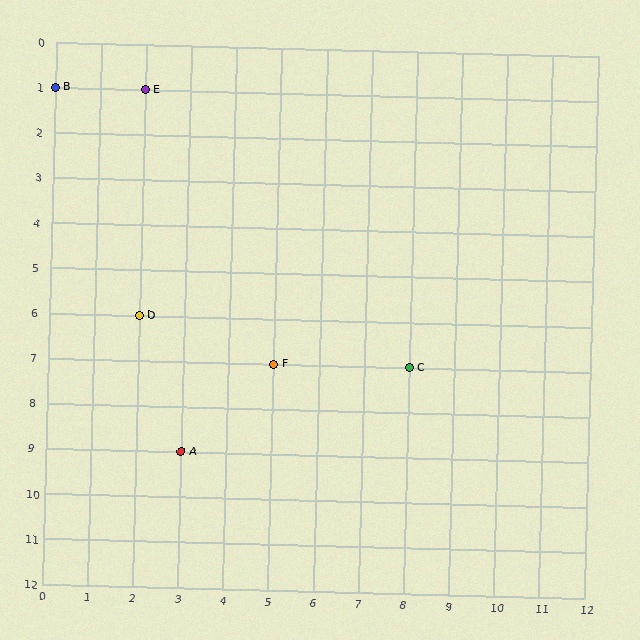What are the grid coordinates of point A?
Point A is at grid coordinates (3, 9).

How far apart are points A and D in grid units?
Points A and D are 1 column and 3 rows apart (about 3.2 grid units diagonally).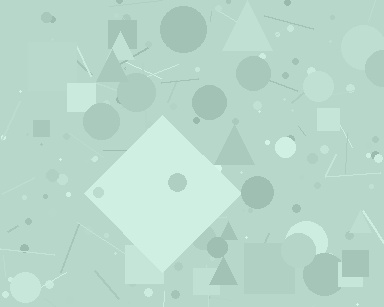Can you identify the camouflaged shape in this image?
The camouflaged shape is a diamond.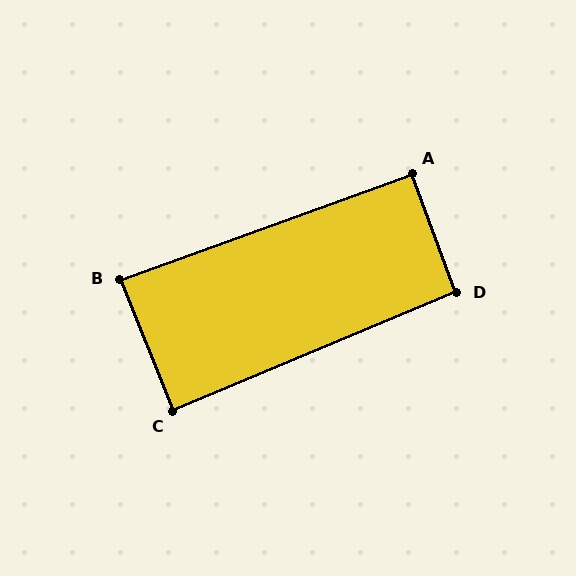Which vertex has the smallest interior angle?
B, at approximately 88 degrees.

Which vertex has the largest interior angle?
D, at approximately 92 degrees.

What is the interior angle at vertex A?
Approximately 91 degrees (approximately right).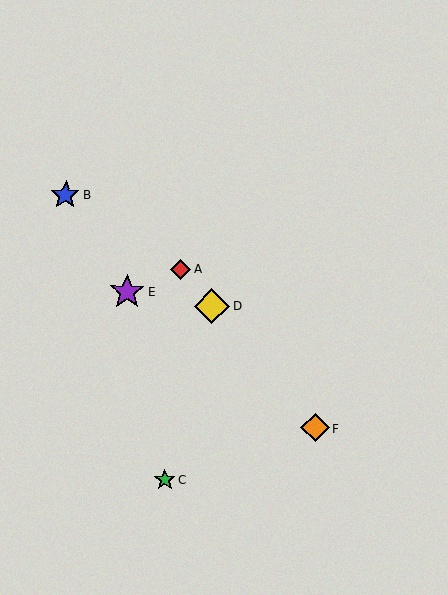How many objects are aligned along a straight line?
3 objects (A, D, F) are aligned along a straight line.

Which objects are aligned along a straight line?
Objects A, D, F are aligned along a straight line.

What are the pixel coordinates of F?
Object F is at (316, 428).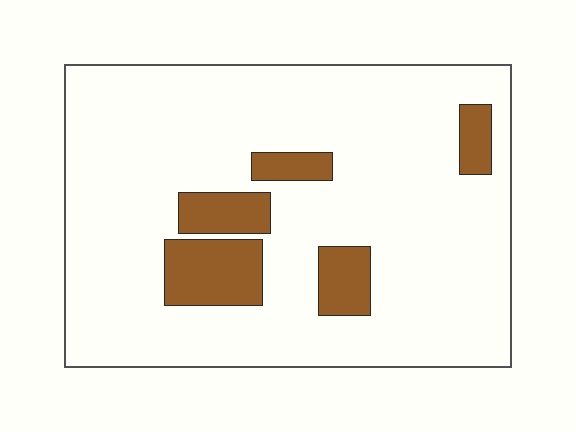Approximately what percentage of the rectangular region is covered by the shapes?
Approximately 15%.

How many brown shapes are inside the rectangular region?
5.